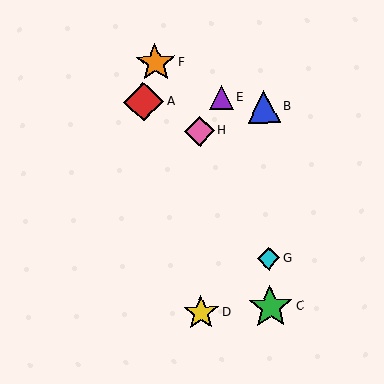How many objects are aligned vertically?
3 objects (B, C, G) are aligned vertically.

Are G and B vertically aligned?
Yes, both are at x≈269.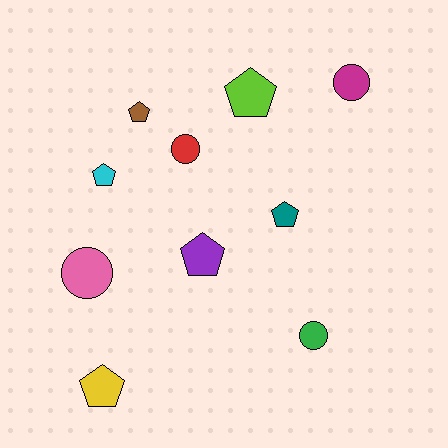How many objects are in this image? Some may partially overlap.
There are 10 objects.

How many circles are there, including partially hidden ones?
There are 4 circles.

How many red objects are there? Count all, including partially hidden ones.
There is 1 red object.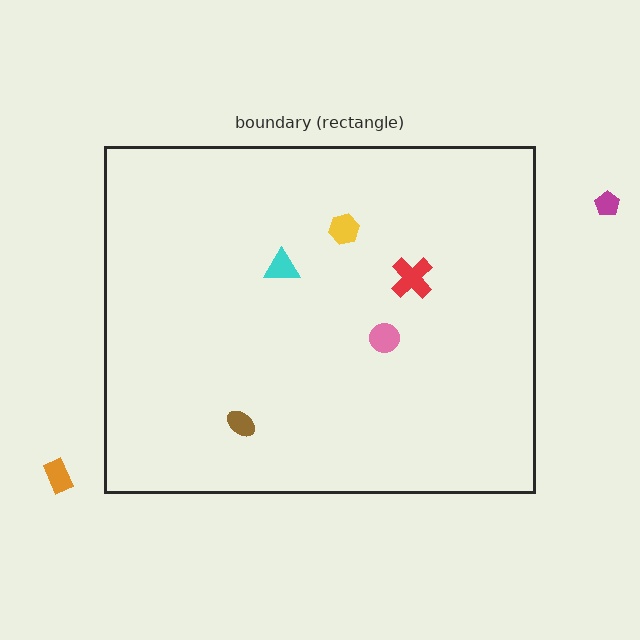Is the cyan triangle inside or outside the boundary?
Inside.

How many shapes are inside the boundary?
5 inside, 2 outside.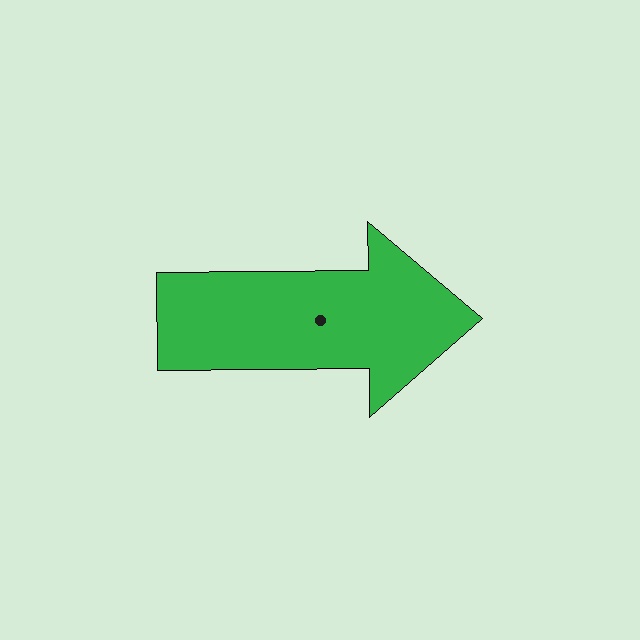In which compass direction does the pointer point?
East.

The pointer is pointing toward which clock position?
Roughly 3 o'clock.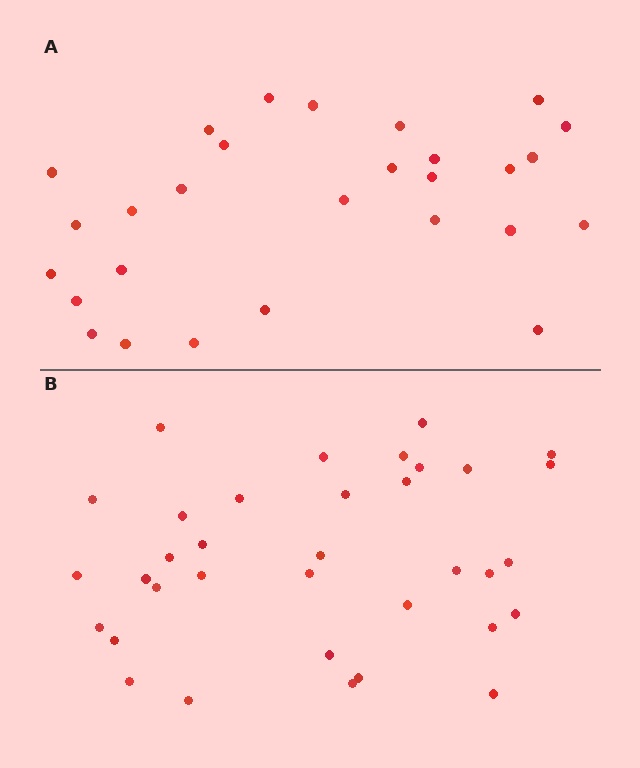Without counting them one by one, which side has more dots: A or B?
Region B (the bottom region) has more dots.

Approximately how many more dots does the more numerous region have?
Region B has roughly 8 or so more dots than region A.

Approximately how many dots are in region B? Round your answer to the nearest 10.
About 40 dots. (The exact count is 35, which rounds to 40.)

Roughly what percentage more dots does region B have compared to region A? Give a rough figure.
About 25% more.